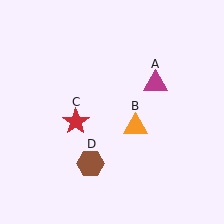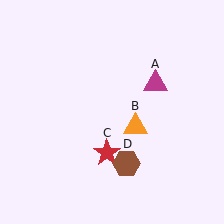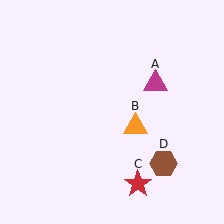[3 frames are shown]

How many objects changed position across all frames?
2 objects changed position: red star (object C), brown hexagon (object D).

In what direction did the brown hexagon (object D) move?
The brown hexagon (object D) moved right.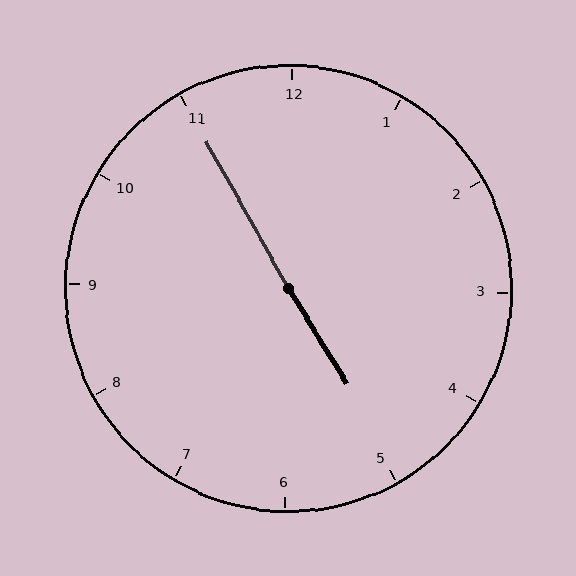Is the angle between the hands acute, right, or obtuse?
It is obtuse.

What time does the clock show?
4:55.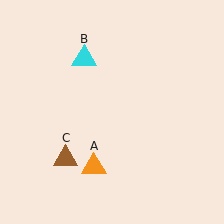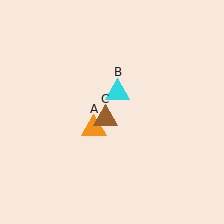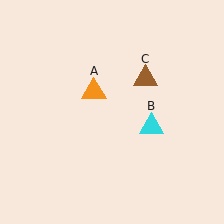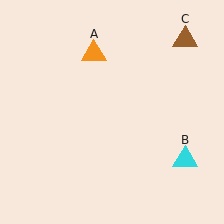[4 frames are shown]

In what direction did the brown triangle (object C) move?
The brown triangle (object C) moved up and to the right.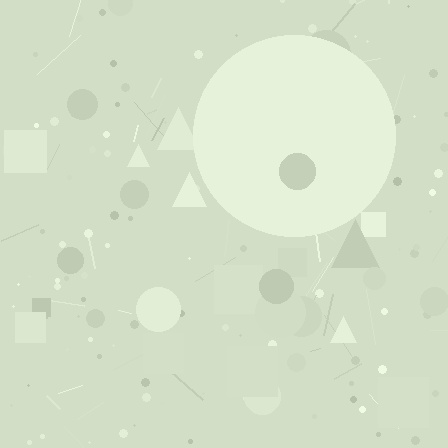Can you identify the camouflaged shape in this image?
The camouflaged shape is a circle.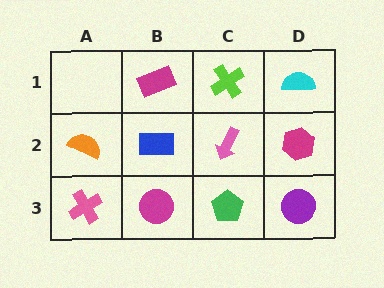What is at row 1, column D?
A cyan semicircle.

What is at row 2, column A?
An orange semicircle.